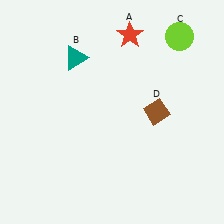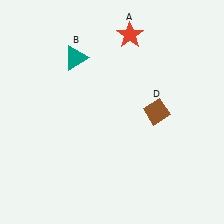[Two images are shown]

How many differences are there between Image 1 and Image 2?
There is 1 difference between the two images.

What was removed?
The lime circle (C) was removed in Image 2.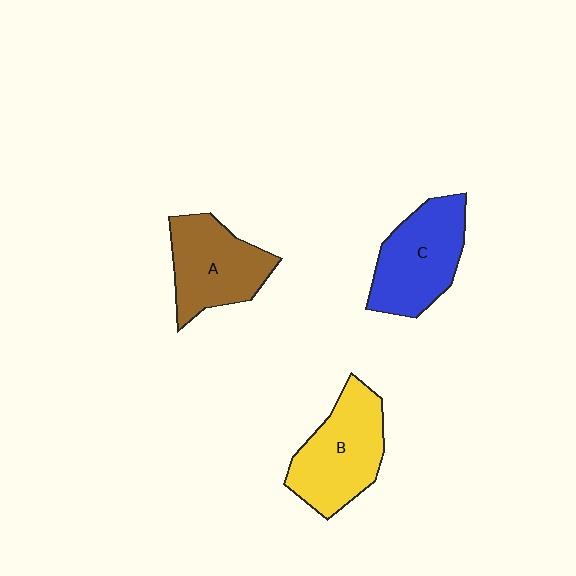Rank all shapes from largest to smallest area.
From largest to smallest: B (yellow), C (blue), A (brown).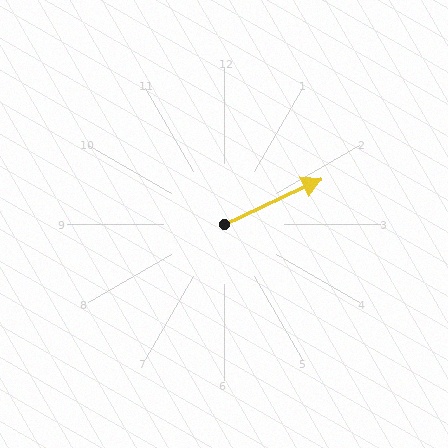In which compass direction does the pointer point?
Northeast.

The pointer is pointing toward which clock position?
Roughly 2 o'clock.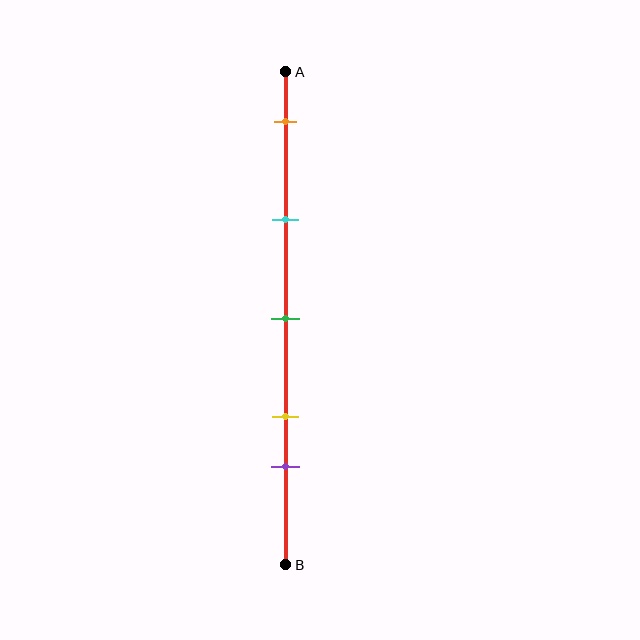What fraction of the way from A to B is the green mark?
The green mark is approximately 50% (0.5) of the way from A to B.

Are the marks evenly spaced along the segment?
No, the marks are not evenly spaced.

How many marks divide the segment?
There are 5 marks dividing the segment.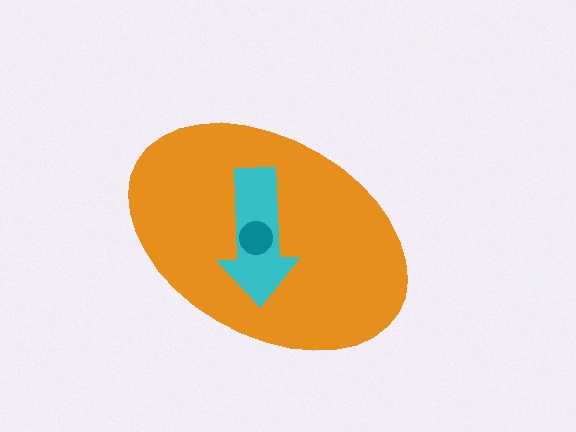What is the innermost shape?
The teal circle.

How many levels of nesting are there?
3.